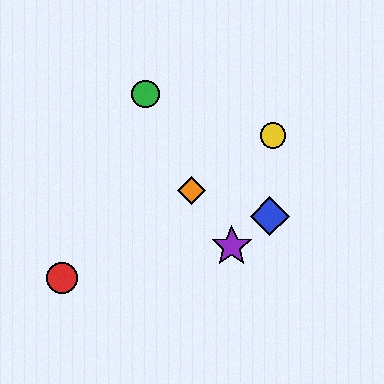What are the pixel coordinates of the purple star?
The purple star is at (232, 246).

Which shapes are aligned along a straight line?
The red circle, the yellow circle, the orange diamond are aligned along a straight line.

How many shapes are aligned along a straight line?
3 shapes (the red circle, the yellow circle, the orange diamond) are aligned along a straight line.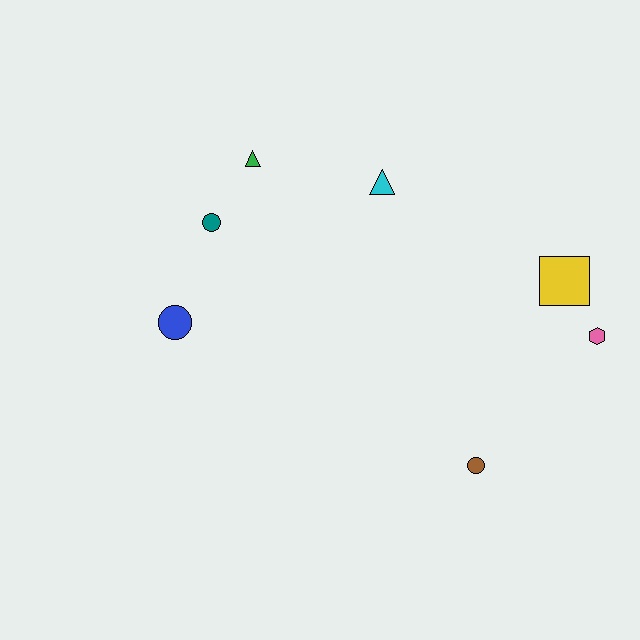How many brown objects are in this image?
There is 1 brown object.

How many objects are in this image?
There are 7 objects.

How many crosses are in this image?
There are no crosses.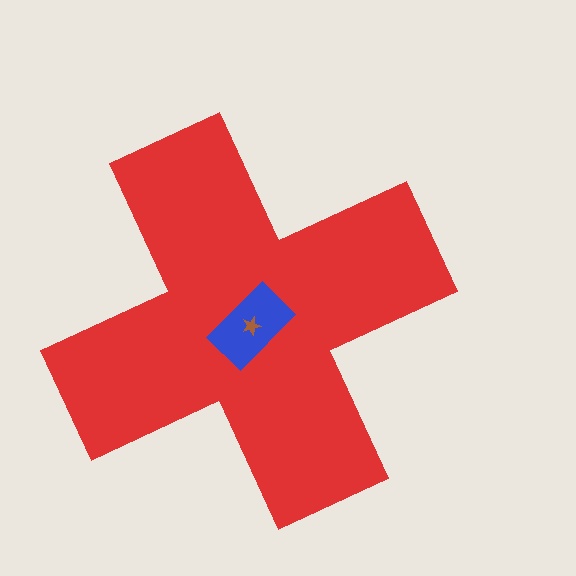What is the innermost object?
The brown star.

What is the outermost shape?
The red cross.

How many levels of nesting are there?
3.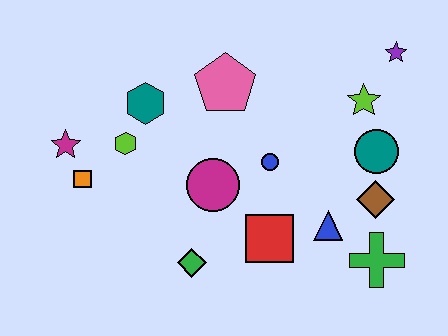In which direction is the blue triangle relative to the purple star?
The blue triangle is below the purple star.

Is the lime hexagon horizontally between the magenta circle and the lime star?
No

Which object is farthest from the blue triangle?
The magenta star is farthest from the blue triangle.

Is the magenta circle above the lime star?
No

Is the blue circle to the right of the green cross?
No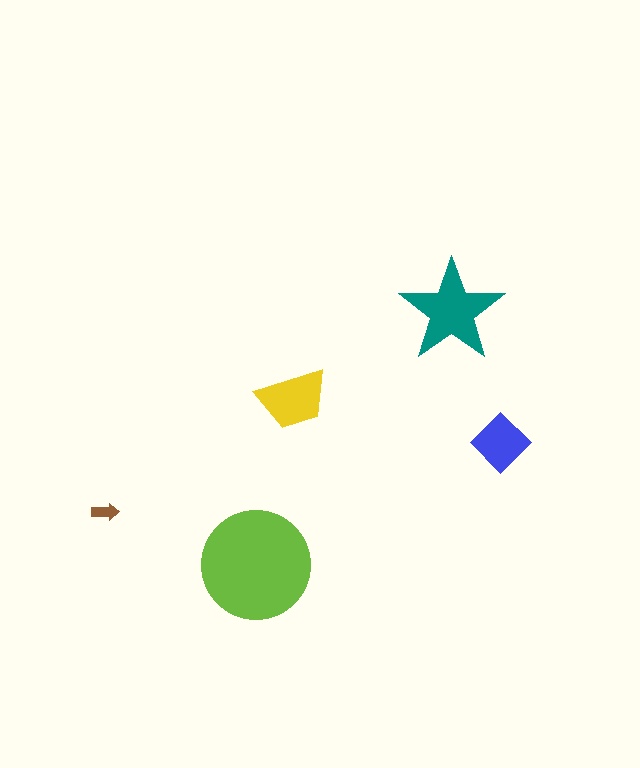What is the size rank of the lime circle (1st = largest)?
1st.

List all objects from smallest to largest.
The brown arrow, the blue diamond, the yellow trapezoid, the teal star, the lime circle.